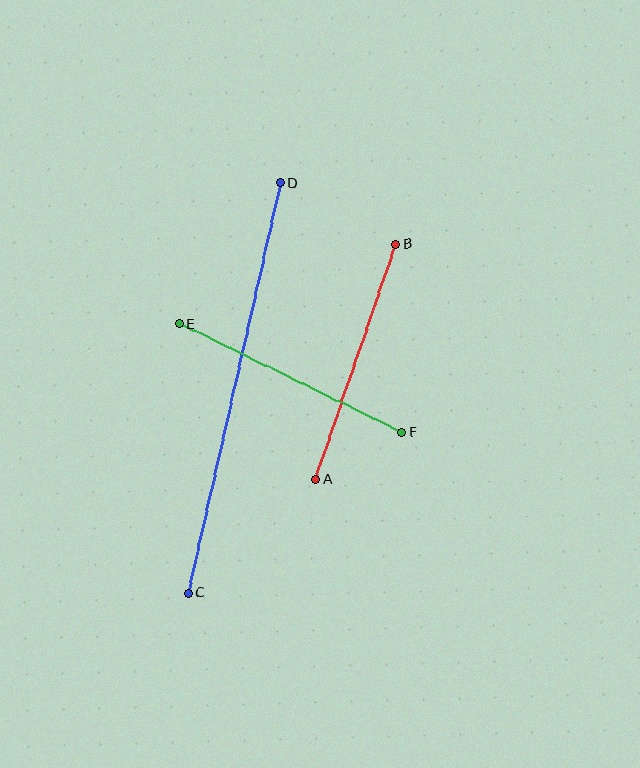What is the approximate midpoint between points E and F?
The midpoint is at approximately (291, 378) pixels.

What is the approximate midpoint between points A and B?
The midpoint is at approximately (356, 362) pixels.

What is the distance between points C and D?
The distance is approximately 420 pixels.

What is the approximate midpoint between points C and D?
The midpoint is at approximately (234, 388) pixels.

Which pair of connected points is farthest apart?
Points C and D are farthest apart.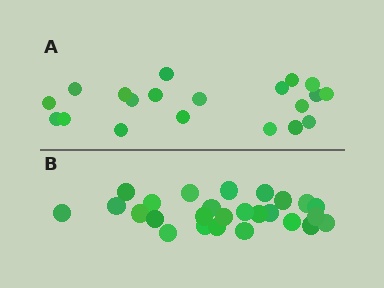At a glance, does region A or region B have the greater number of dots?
Region B (the bottom region) has more dots.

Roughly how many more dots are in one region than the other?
Region B has about 6 more dots than region A.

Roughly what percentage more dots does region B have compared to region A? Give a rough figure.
About 30% more.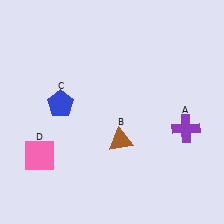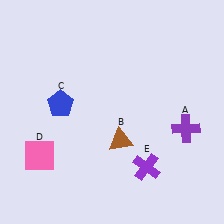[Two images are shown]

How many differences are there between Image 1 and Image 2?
There is 1 difference between the two images.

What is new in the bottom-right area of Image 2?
A purple cross (E) was added in the bottom-right area of Image 2.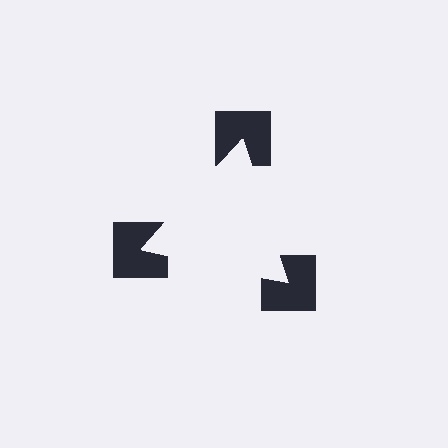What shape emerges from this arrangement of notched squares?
An illusory triangle — its edges are inferred from the aligned wedge cuts in the notched squares, not physically drawn.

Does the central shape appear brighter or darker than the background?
It typically appears slightly brighter than the background, even though no actual brightness change is drawn.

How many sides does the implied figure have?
3 sides.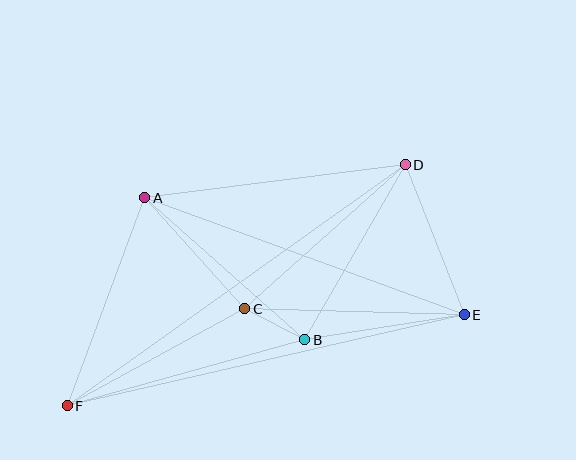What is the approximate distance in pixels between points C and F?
The distance between C and F is approximately 202 pixels.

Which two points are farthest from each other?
Points D and F are farthest from each other.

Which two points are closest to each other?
Points B and C are closest to each other.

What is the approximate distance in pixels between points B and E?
The distance between B and E is approximately 162 pixels.